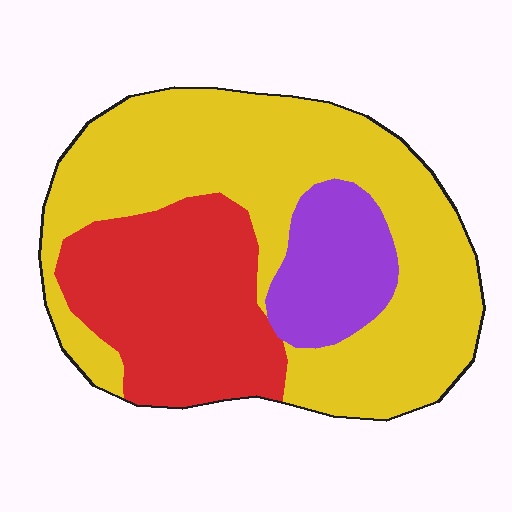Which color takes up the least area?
Purple, at roughly 15%.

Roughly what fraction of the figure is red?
Red takes up about one third (1/3) of the figure.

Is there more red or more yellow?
Yellow.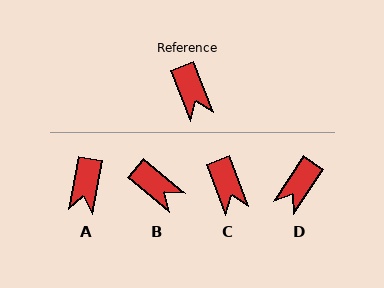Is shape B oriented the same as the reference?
No, it is off by about 30 degrees.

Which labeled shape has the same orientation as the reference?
C.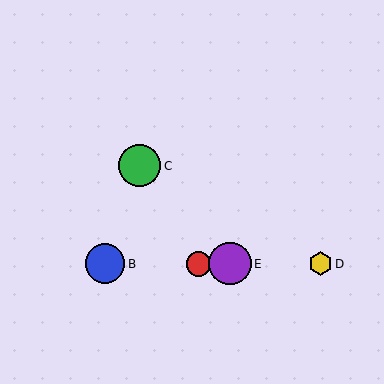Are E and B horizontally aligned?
Yes, both are at y≈264.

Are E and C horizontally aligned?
No, E is at y≈264 and C is at y≈166.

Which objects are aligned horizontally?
Objects A, B, D, E are aligned horizontally.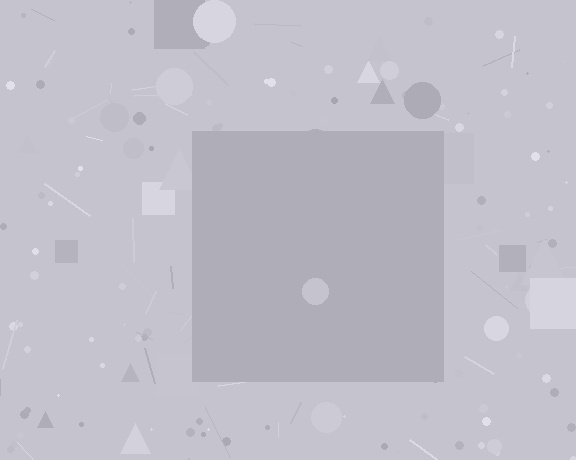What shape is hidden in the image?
A square is hidden in the image.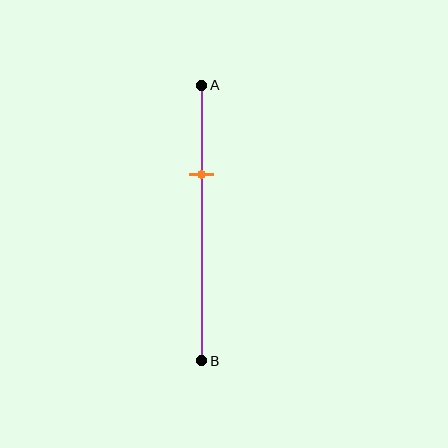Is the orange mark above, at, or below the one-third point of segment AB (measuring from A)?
The orange mark is approximately at the one-third point of segment AB.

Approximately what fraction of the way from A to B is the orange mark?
The orange mark is approximately 30% of the way from A to B.